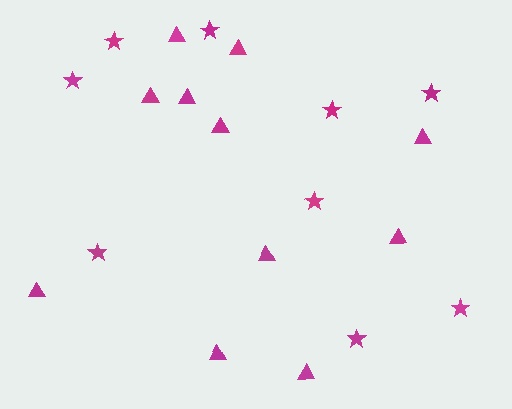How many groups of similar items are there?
There are 2 groups: one group of triangles (11) and one group of stars (9).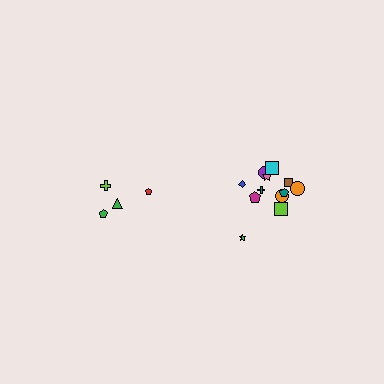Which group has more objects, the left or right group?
The right group.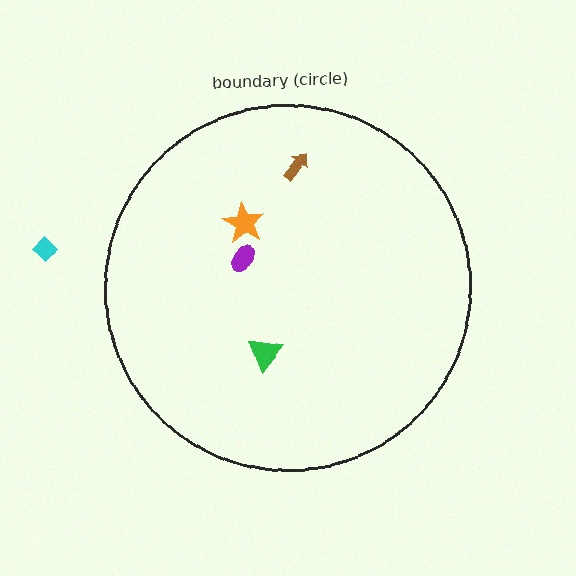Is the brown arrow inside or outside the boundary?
Inside.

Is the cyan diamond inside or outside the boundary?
Outside.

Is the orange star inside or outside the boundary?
Inside.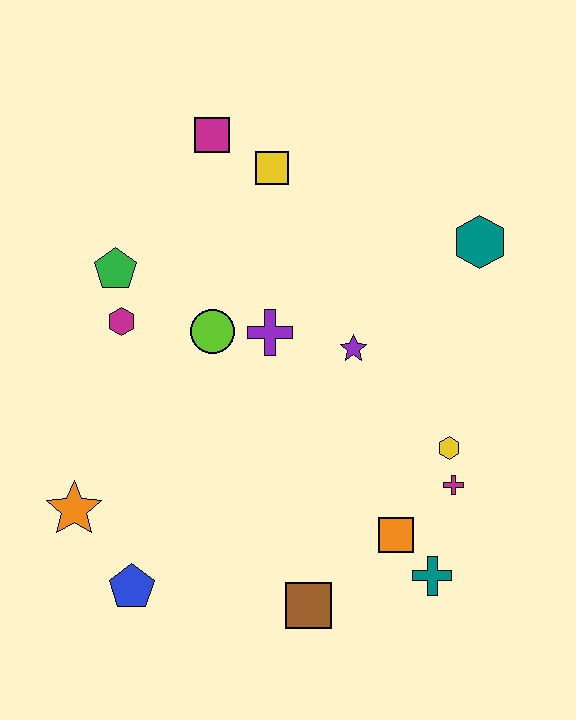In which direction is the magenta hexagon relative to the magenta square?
The magenta hexagon is below the magenta square.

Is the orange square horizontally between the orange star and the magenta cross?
Yes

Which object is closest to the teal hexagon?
The purple star is closest to the teal hexagon.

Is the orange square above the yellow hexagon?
No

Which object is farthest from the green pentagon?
The teal cross is farthest from the green pentagon.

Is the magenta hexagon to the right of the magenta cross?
No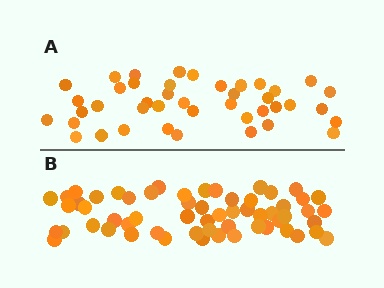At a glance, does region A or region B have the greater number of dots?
Region B (the bottom region) has more dots.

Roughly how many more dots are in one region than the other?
Region B has approximately 15 more dots than region A.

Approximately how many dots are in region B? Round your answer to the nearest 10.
About 60 dots. (The exact count is 59, which rounds to 60.)